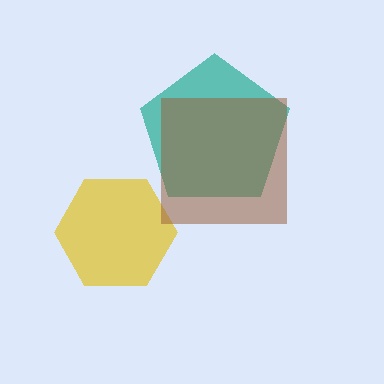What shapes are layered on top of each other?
The layered shapes are: a teal pentagon, a yellow hexagon, a brown square.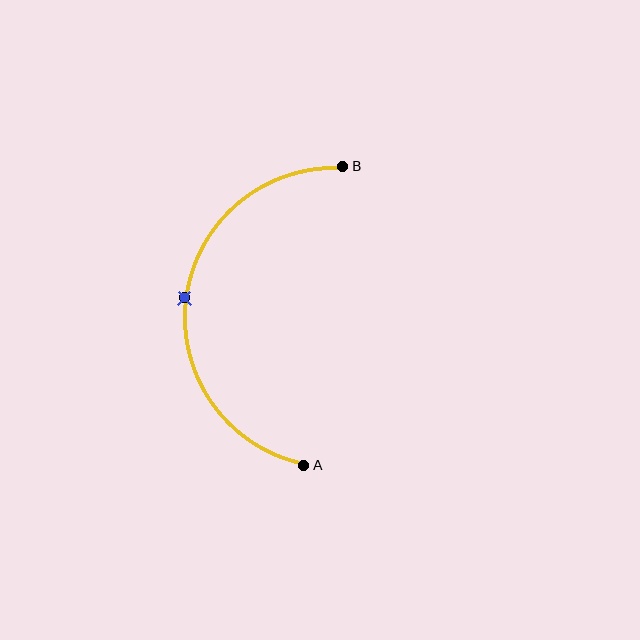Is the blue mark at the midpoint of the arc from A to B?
Yes. The blue mark lies on the arc at equal arc-length from both A and B — it is the arc midpoint.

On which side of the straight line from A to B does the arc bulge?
The arc bulges to the left of the straight line connecting A and B.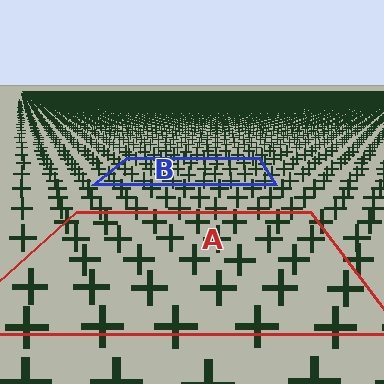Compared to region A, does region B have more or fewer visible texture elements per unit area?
Region B has more texture elements per unit area — they are packed more densely because it is farther away.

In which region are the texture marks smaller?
The texture marks are smaller in region B, because it is farther away.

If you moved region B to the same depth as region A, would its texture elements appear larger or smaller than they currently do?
They would appear larger. At a closer depth, the same texture elements are projected at a bigger on-screen size.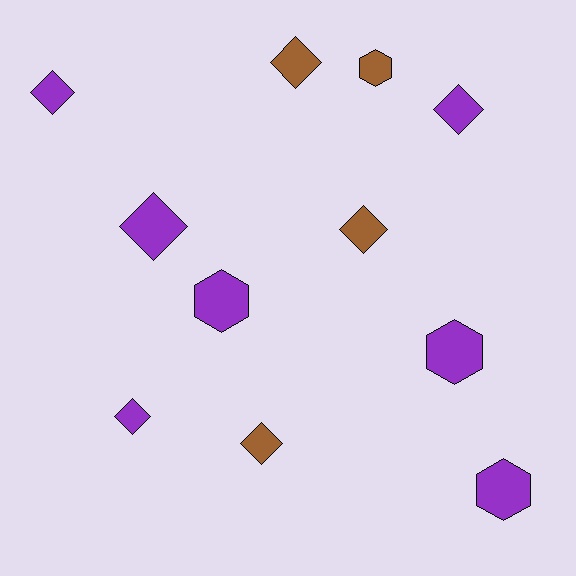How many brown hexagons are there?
There is 1 brown hexagon.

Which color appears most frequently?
Purple, with 7 objects.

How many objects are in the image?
There are 11 objects.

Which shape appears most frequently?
Diamond, with 7 objects.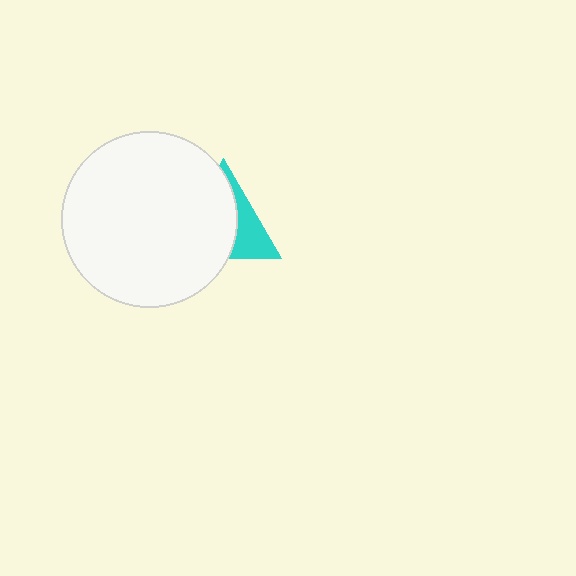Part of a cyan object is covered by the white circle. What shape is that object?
It is a triangle.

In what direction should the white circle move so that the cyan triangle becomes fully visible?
The white circle should move left. That is the shortest direction to clear the overlap and leave the cyan triangle fully visible.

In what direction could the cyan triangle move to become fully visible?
The cyan triangle could move right. That would shift it out from behind the white circle entirely.